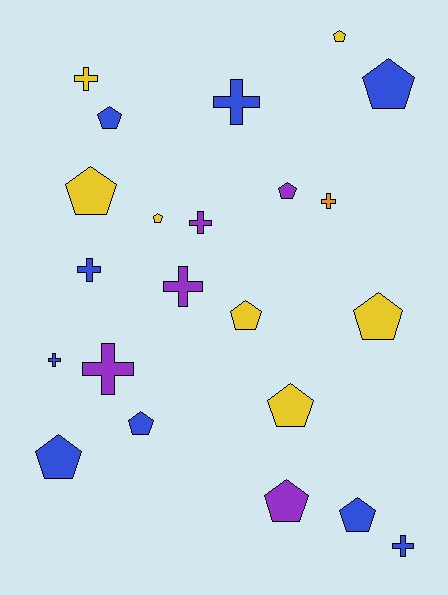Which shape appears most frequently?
Pentagon, with 13 objects.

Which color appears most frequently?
Blue, with 9 objects.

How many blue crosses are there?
There are 4 blue crosses.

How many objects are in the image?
There are 22 objects.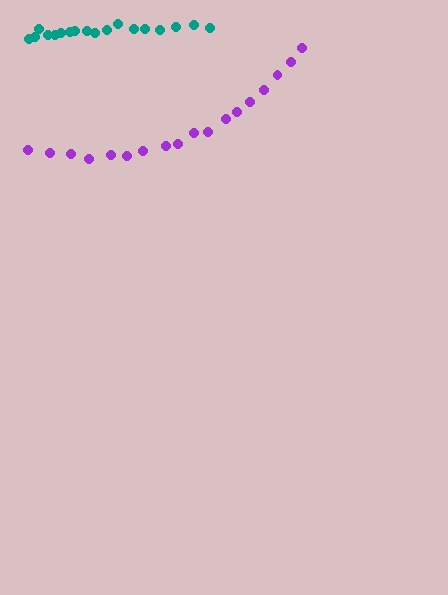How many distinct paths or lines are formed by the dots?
There are 2 distinct paths.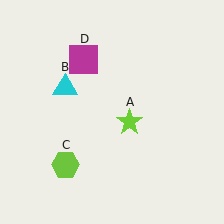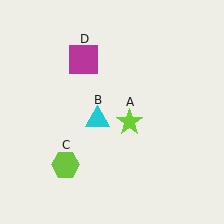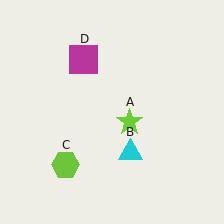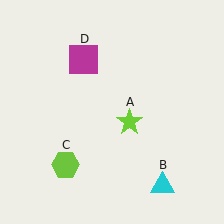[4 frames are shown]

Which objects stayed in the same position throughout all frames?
Lime star (object A) and lime hexagon (object C) and magenta square (object D) remained stationary.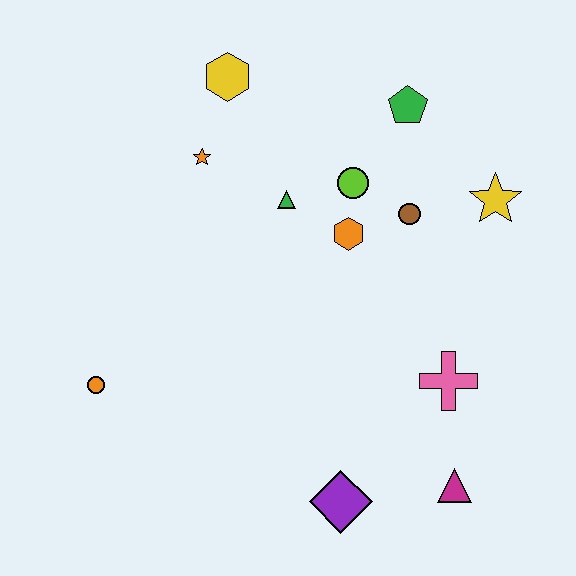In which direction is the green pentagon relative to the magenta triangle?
The green pentagon is above the magenta triangle.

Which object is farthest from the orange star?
The magenta triangle is farthest from the orange star.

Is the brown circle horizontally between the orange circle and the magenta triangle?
Yes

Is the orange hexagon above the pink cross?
Yes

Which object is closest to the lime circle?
The orange hexagon is closest to the lime circle.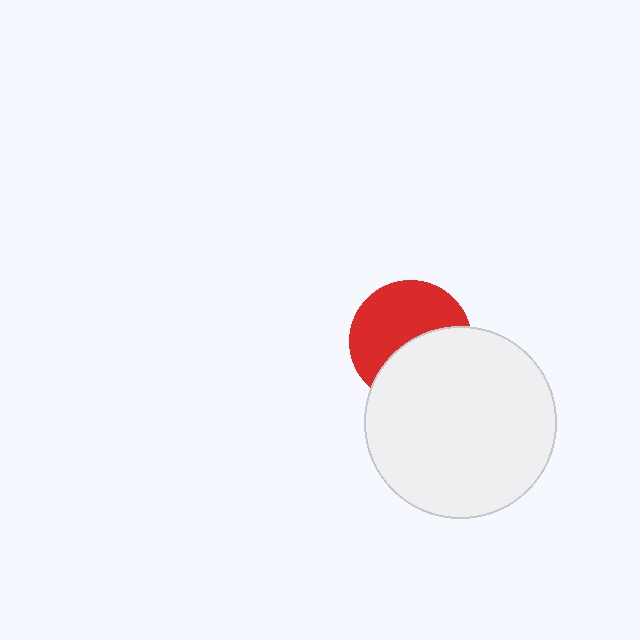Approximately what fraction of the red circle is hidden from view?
Roughly 44% of the red circle is hidden behind the white circle.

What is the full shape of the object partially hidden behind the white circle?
The partially hidden object is a red circle.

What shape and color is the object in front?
The object in front is a white circle.